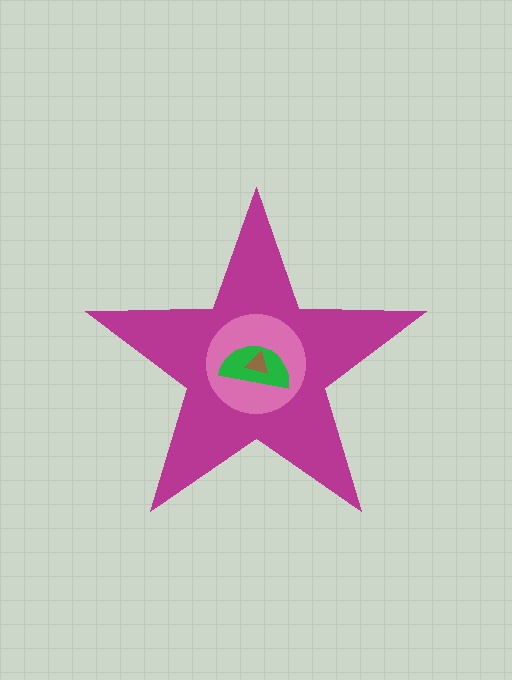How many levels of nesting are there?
4.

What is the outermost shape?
The magenta star.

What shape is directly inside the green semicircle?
The brown triangle.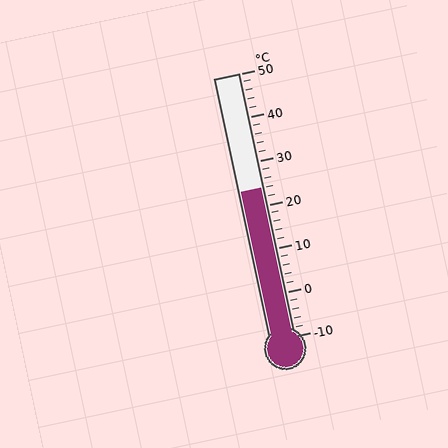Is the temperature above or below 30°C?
The temperature is below 30°C.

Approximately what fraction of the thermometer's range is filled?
The thermometer is filled to approximately 55% of its range.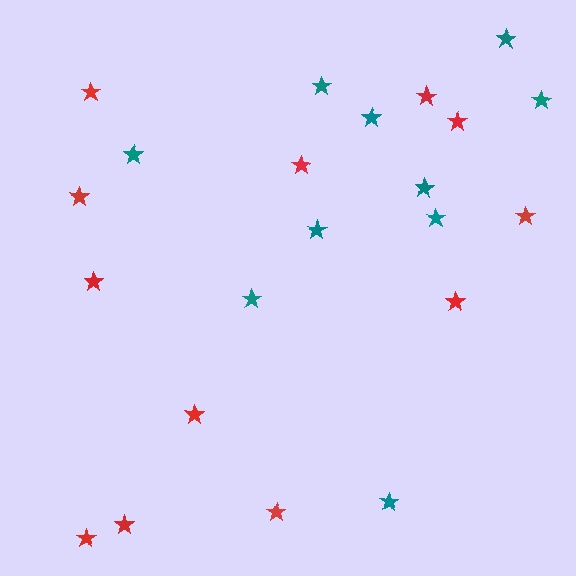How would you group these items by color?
There are 2 groups: one group of red stars (12) and one group of teal stars (10).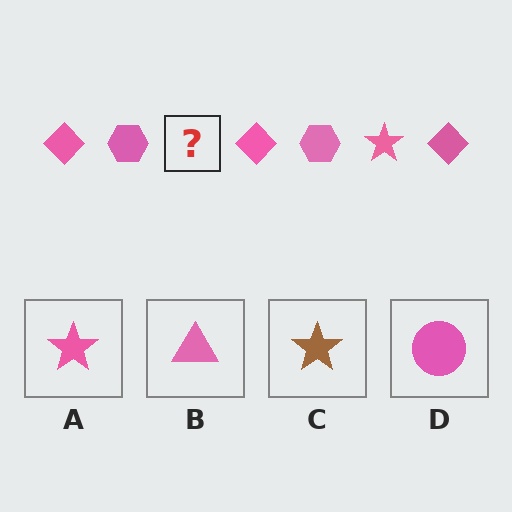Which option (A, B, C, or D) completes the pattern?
A.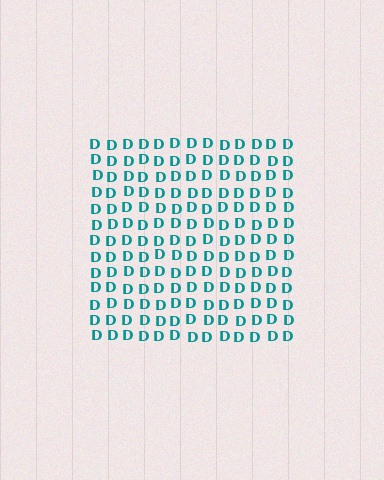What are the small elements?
The small elements are letter D's.